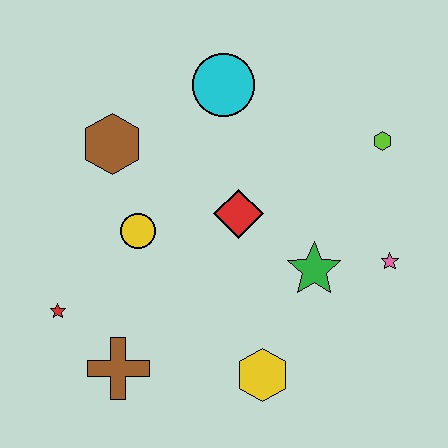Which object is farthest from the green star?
The red star is farthest from the green star.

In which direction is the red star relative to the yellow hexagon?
The red star is to the left of the yellow hexagon.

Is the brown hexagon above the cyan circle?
No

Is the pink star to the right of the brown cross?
Yes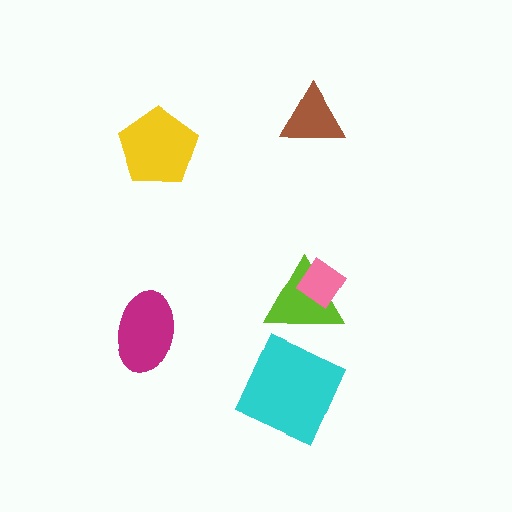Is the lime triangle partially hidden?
Yes, it is partially covered by another shape.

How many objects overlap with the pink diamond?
1 object overlaps with the pink diamond.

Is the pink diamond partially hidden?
No, no other shape covers it.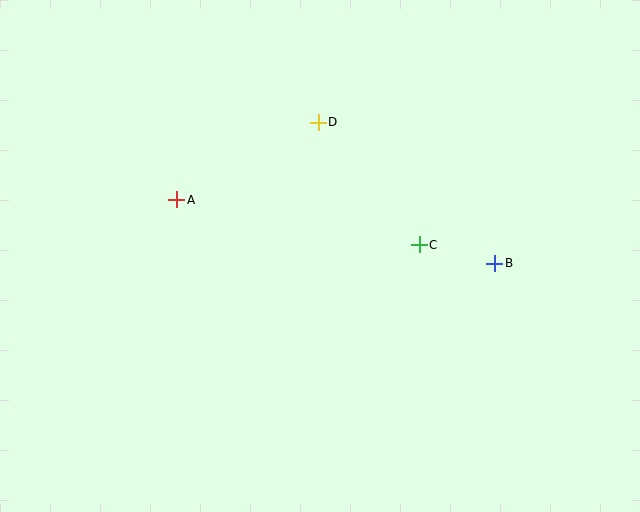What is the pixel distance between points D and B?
The distance between D and B is 226 pixels.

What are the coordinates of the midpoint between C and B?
The midpoint between C and B is at (457, 254).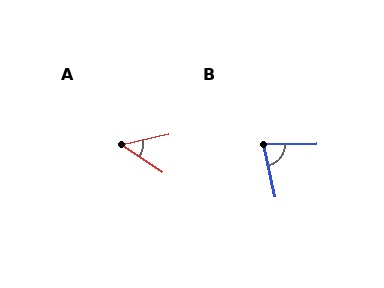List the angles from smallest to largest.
A (47°), B (78°).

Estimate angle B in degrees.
Approximately 78 degrees.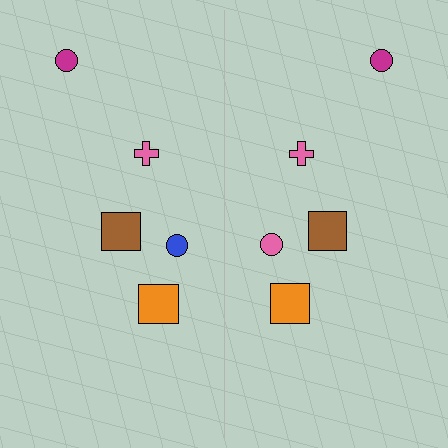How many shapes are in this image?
There are 10 shapes in this image.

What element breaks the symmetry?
The pink circle on the right side breaks the symmetry — its mirror counterpart is blue.